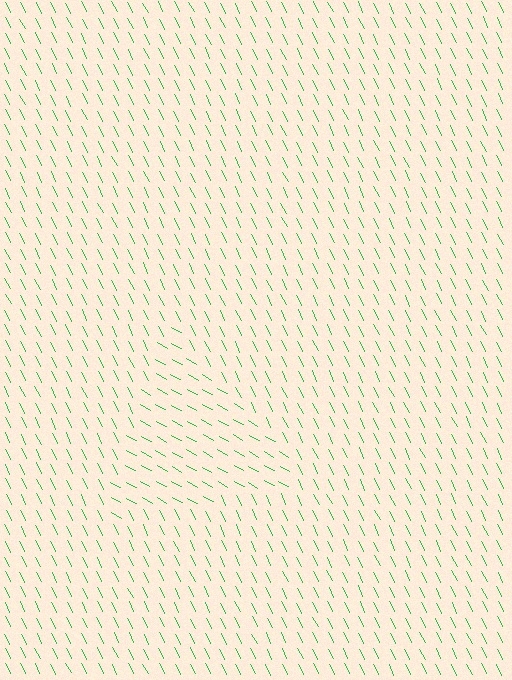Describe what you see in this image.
The image is filled with small green line segments. A triangle region in the image has lines oriented differently from the surrounding lines, creating a visible texture boundary.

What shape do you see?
I see a triangle.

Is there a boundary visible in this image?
Yes, there is a texture boundary formed by a change in line orientation.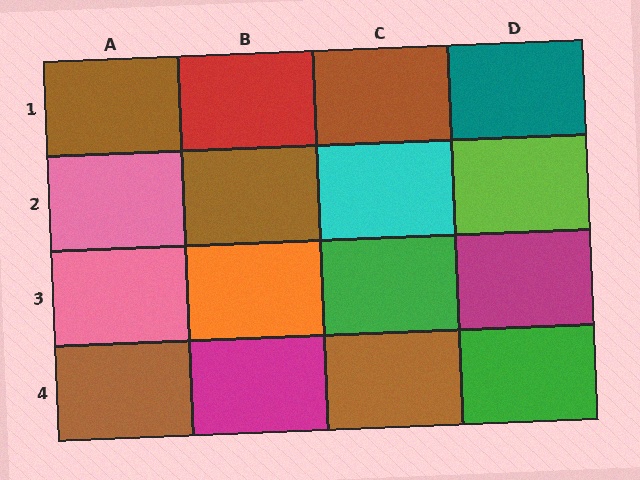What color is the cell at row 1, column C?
Brown.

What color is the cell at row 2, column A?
Pink.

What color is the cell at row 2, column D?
Lime.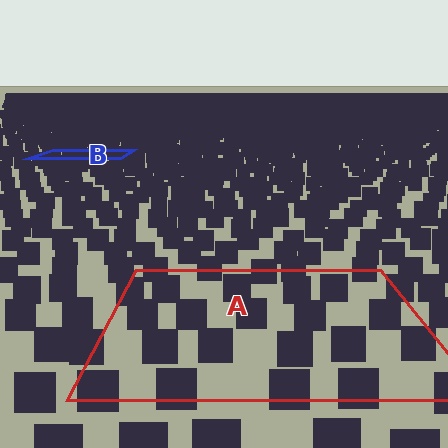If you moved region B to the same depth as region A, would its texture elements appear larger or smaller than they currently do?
They would appear larger. At a closer depth, the same texture elements are projected at a bigger on-screen size.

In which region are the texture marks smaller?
The texture marks are smaller in region B, because it is farther away.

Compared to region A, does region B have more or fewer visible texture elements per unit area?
Region B has more texture elements per unit area — they are packed more densely because it is farther away.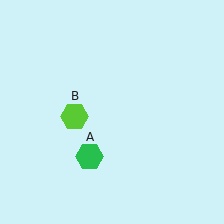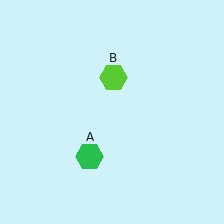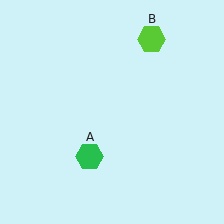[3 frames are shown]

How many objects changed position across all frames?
1 object changed position: lime hexagon (object B).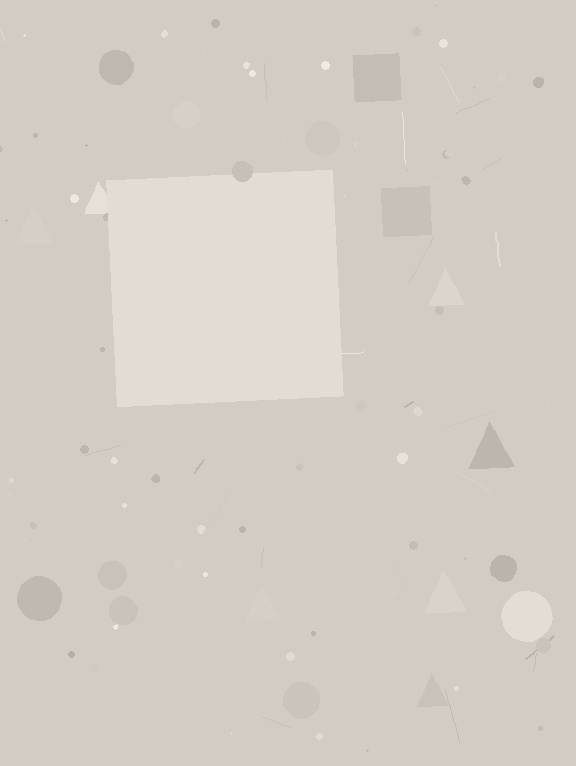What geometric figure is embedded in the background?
A square is embedded in the background.